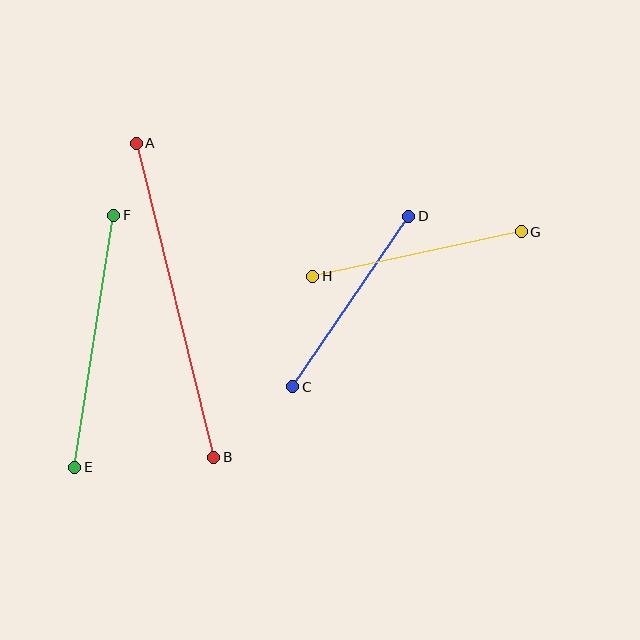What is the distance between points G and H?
The distance is approximately 213 pixels.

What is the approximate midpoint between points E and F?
The midpoint is at approximately (94, 341) pixels.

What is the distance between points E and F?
The distance is approximately 255 pixels.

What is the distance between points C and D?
The distance is approximately 206 pixels.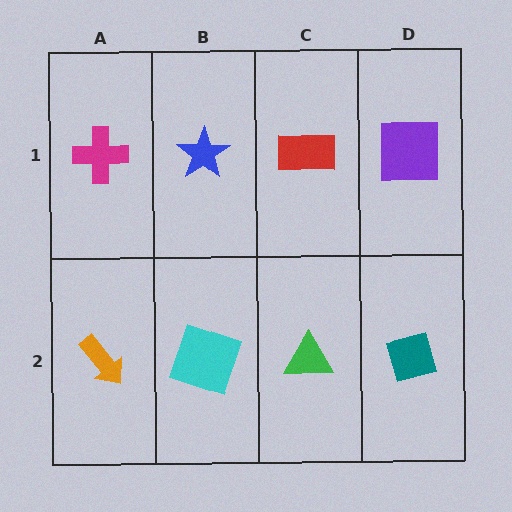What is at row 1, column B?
A blue star.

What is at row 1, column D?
A purple square.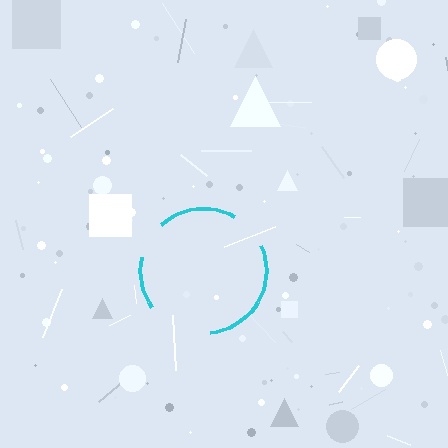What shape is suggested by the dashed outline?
The dashed outline suggests a circle.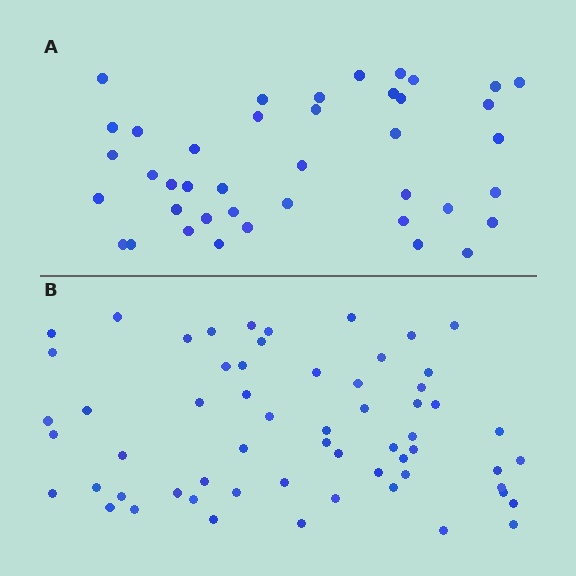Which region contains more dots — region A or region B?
Region B (the bottom region) has more dots.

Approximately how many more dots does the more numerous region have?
Region B has approximately 20 more dots than region A.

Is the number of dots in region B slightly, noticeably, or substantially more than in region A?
Region B has substantially more. The ratio is roughly 1.5 to 1.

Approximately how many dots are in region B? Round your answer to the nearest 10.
About 60 dots.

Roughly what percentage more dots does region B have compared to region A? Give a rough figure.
About 45% more.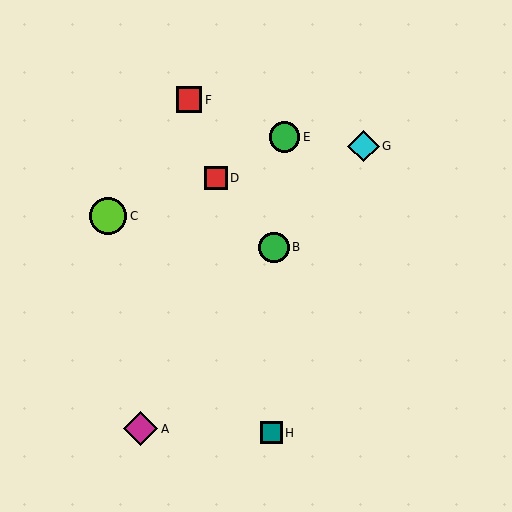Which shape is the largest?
The lime circle (labeled C) is the largest.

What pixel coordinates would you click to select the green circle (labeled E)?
Click at (285, 137) to select the green circle E.